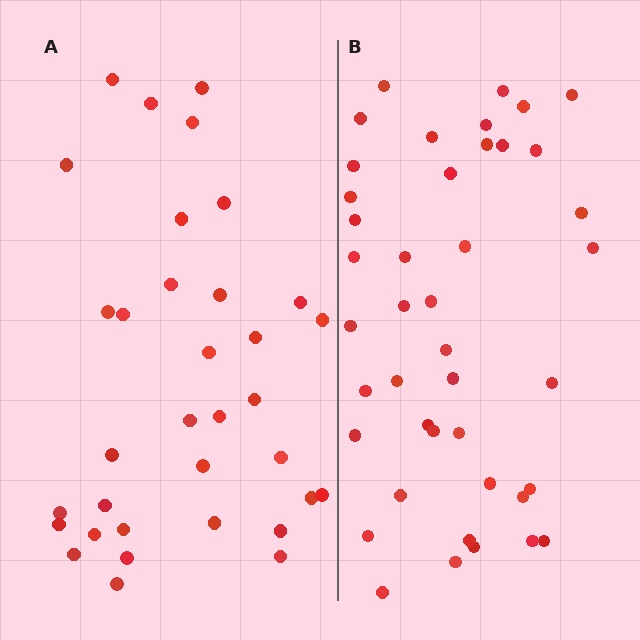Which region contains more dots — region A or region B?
Region B (the right region) has more dots.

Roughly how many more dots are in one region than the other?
Region B has roughly 8 or so more dots than region A.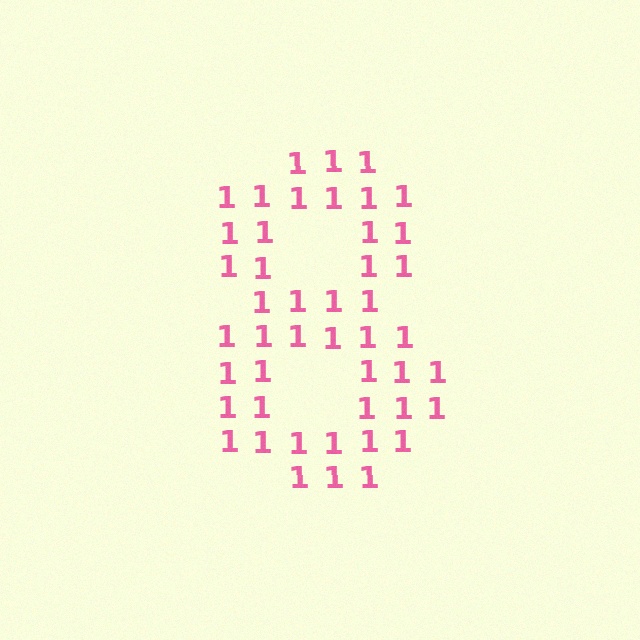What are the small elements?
The small elements are digit 1's.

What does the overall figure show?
The overall figure shows the digit 8.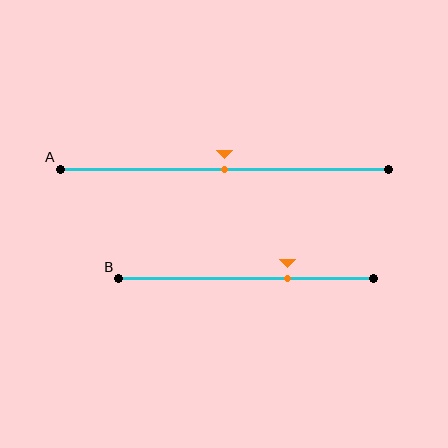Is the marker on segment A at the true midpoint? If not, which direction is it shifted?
Yes, the marker on segment A is at the true midpoint.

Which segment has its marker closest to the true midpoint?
Segment A has its marker closest to the true midpoint.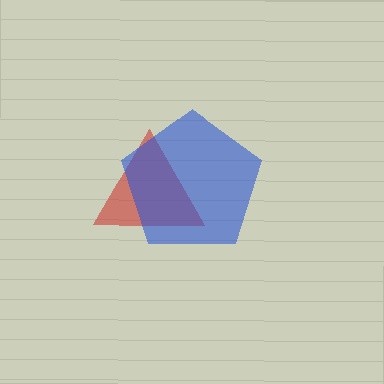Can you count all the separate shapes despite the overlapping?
Yes, there are 2 separate shapes.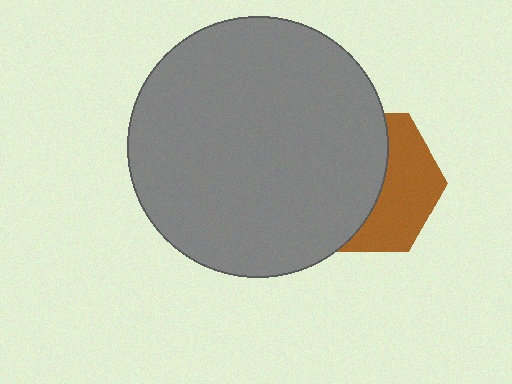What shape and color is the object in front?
The object in front is a gray circle.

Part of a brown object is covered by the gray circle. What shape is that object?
It is a hexagon.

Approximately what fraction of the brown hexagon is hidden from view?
Roughly 57% of the brown hexagon is hidden behind the gray circle.